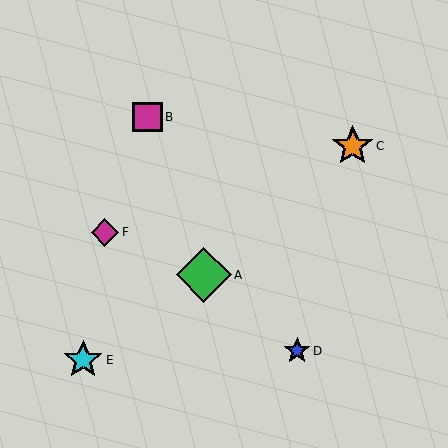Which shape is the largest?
The green diamond (labeled A) is the largest.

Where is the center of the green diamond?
The center of the green diamond is at (204, 275).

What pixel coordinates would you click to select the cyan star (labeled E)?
Click at (83, 360) to select the cyan star E.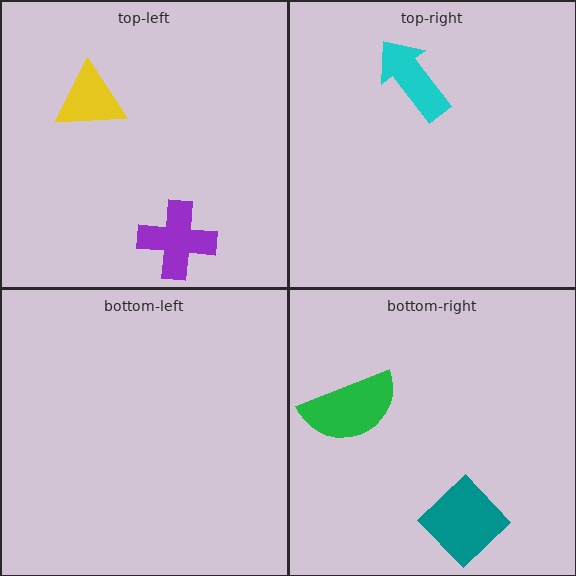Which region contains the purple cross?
The top-left region.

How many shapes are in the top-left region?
2.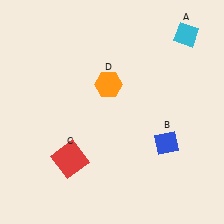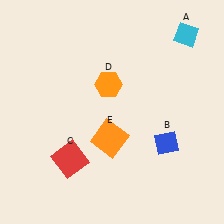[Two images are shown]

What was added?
An orange square (E) was added in Image 2.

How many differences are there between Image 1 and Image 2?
There is 1 difference between the two images.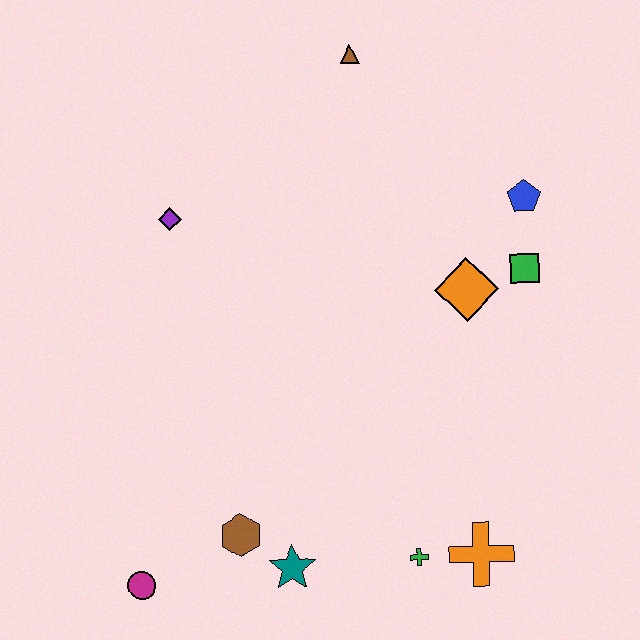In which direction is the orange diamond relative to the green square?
The orange diamond is to the left of the green square.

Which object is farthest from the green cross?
The brown triangle is farthest from the green cross.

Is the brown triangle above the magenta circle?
Yes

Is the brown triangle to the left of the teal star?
No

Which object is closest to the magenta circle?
The brown hexagon is closest to the magenta circle.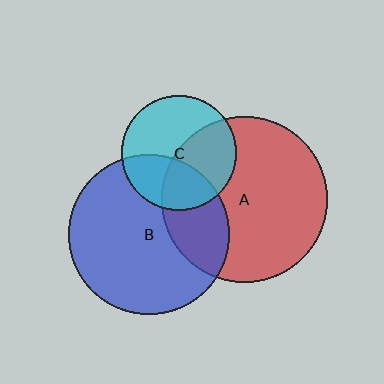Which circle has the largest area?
Circle A (red).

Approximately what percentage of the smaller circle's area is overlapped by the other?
Approximately 35%.